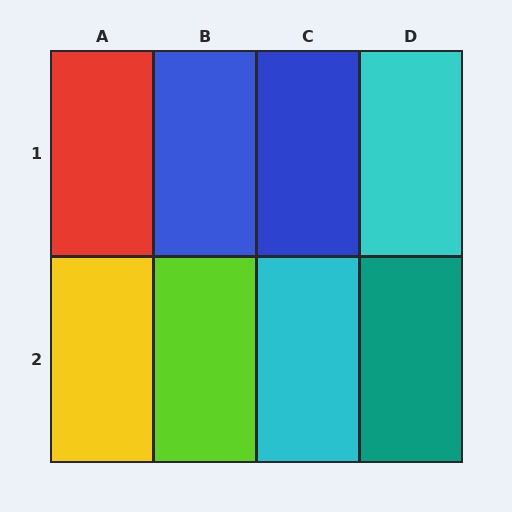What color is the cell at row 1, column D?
Cyan.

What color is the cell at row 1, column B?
Blue.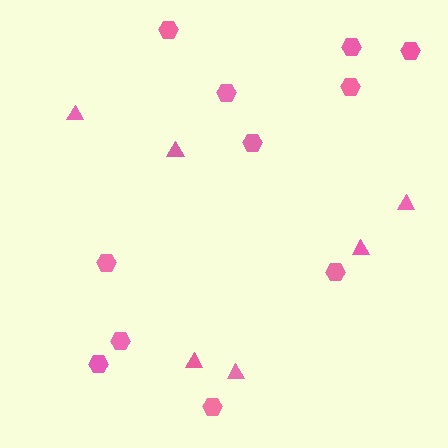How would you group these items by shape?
There are 2 groups: one group of triangles (6) and one group of hexagons (11).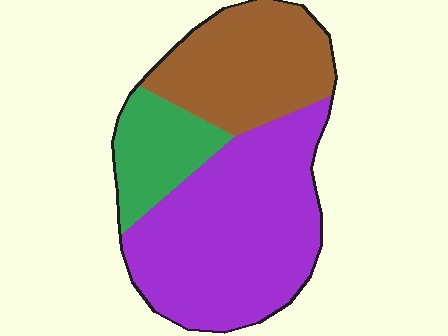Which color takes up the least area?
Green, at roughly 15%.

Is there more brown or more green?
Brown.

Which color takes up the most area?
Purple, at roughly 55%.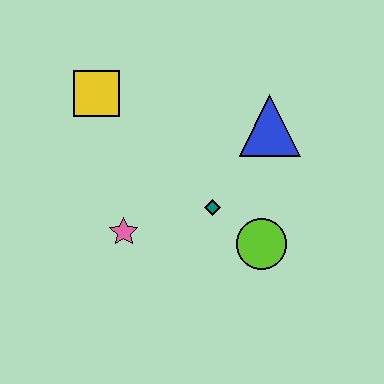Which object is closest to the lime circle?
The teal diamond is closest to the lime circle.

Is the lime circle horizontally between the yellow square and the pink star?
No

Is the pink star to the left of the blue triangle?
Yes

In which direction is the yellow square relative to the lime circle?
The yellow square is to the left of the lime circle.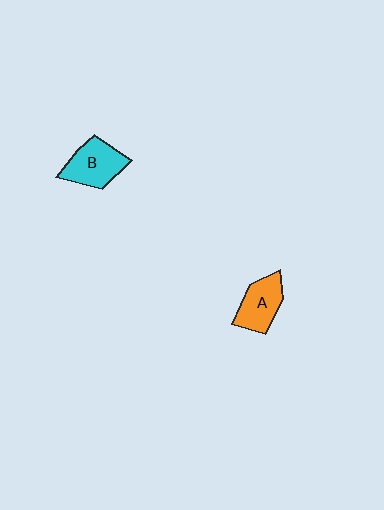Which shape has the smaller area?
Shape A (orange).